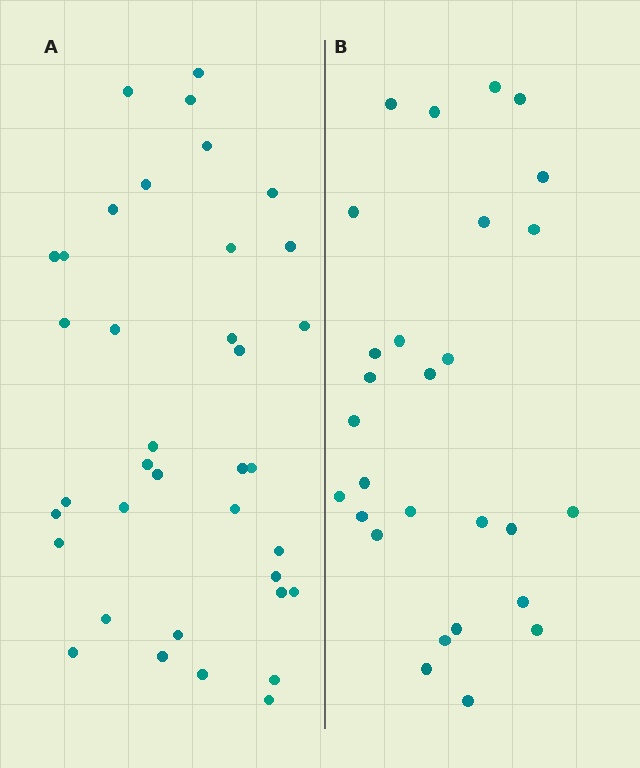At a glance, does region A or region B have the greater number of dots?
Region A (the left region) has more dots.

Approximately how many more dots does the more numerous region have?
Region A has roughly 8 or so more dots than region B.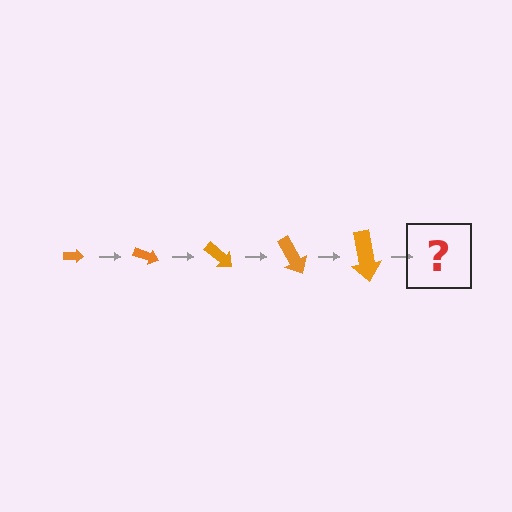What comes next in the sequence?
The next element should be an arrow, larger than the previous one and rotated 100 degrees from the start.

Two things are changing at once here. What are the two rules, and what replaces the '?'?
The two rules are that the arrow grows larger each step and it rotates 20 degrees each step. The '?' should be an arrow, larger than the previous one and rotated 100 degrees from the start.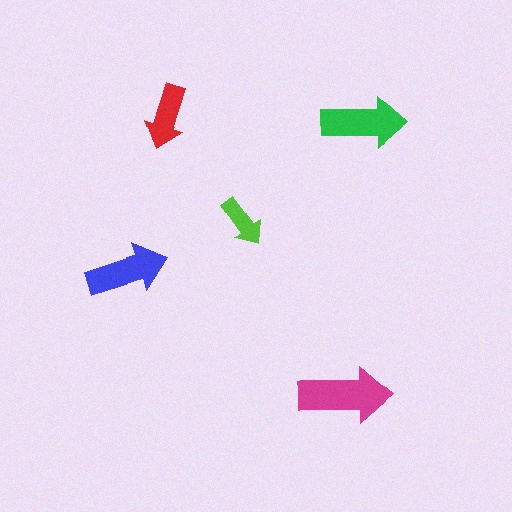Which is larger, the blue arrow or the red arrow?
The blue one.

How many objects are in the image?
There are 5 objects in the image.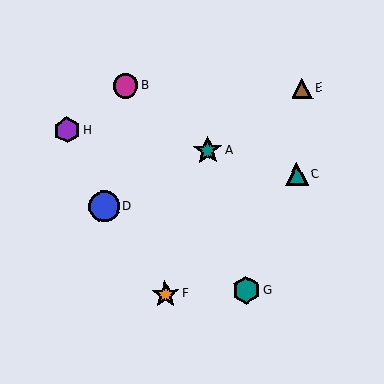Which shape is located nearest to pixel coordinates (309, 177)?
The teal triangle (labeled C) at (297, 174) is nearest to that location.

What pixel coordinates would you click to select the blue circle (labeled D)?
Click at (104, 207) to select the blue circle D.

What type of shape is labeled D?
Shape D is a blue circle.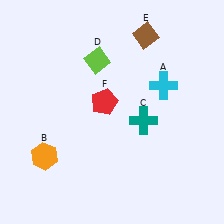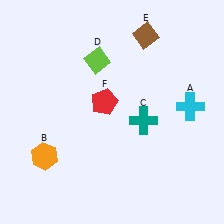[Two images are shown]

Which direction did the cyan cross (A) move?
The cyan cross (A) moved right.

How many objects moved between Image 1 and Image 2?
1 object moved between the two images.